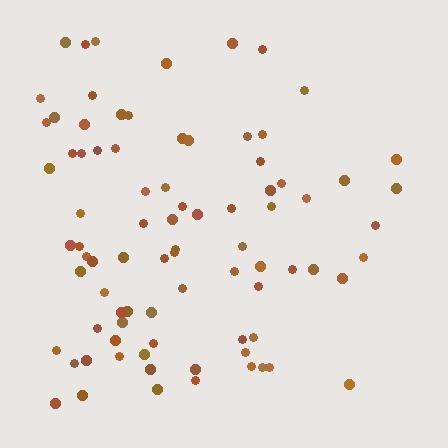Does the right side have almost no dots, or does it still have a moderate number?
Still a moderate number, just noticeably fewer than the left.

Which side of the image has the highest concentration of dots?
The left.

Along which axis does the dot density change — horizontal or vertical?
Horizontal.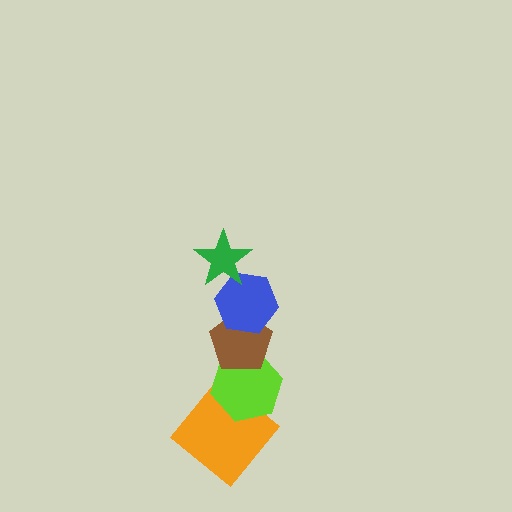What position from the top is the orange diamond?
The orange diamond is 5th from the top.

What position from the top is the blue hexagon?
The blue hexagon is 2nd from the top.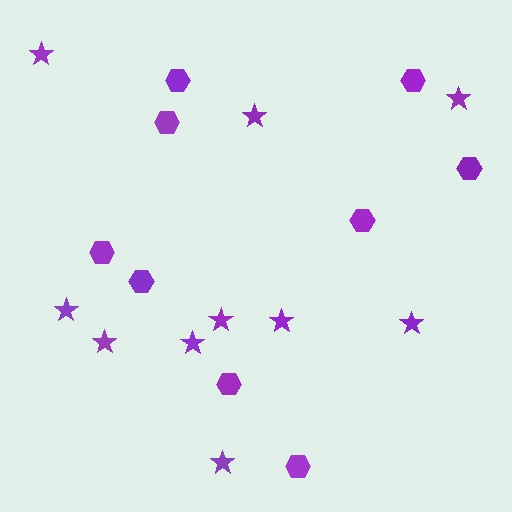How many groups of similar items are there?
There are 2 groups: one group of hexagons (9) and one group of stars (10).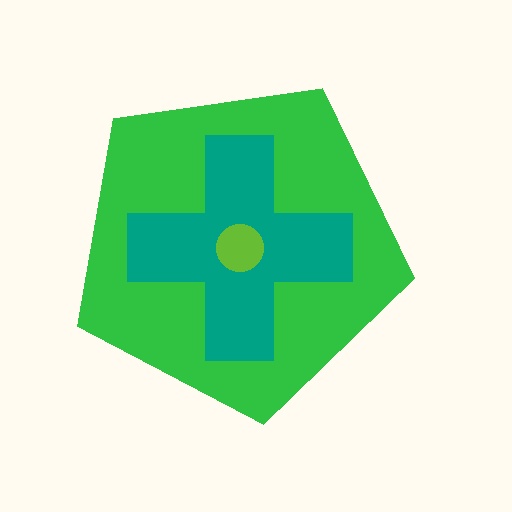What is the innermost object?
The lime circle.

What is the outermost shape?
The green pentagon.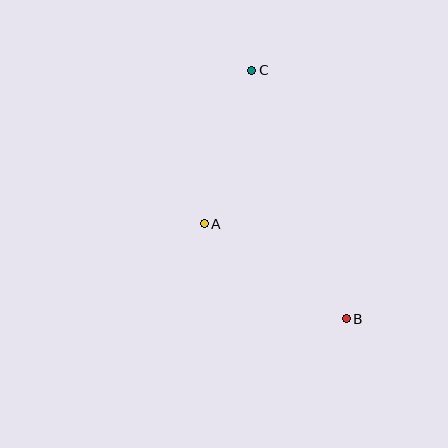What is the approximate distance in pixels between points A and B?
The distance between A and B is approximately 171 pixels.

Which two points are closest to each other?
Points A and C are closest to each other.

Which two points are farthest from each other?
Points B and C are farthest from each other.